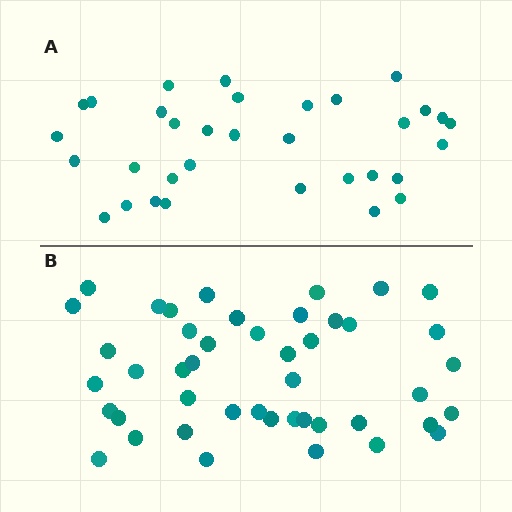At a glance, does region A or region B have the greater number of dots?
Region B (the bottom region) has more dots.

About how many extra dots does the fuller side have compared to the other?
Region B has roughly 12 or so more dots than region A.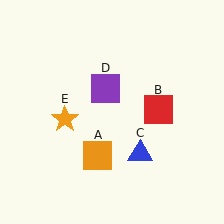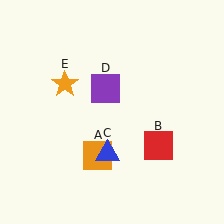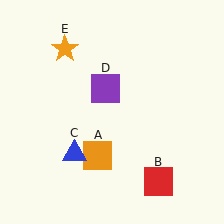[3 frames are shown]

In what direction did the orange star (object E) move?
The orange star (object E) moved up.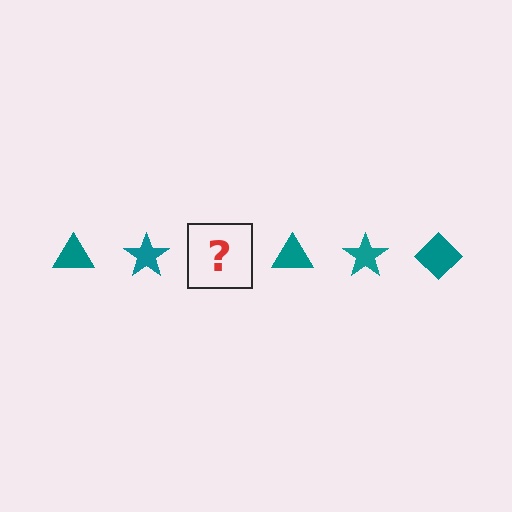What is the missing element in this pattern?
The missing element is a teal diamond.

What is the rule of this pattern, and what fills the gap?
The rule is that the pattern cycles through triangle, star, diamond shapes in teal. The gap should be filled with a teal diamond.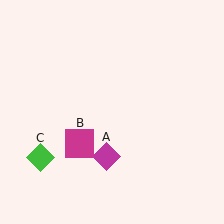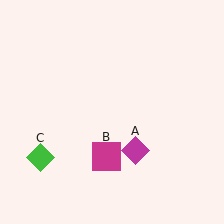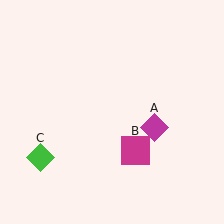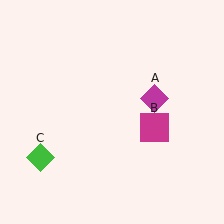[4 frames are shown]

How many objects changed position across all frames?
2 objects changed position: magenta diamond (object A), magenta square (object B).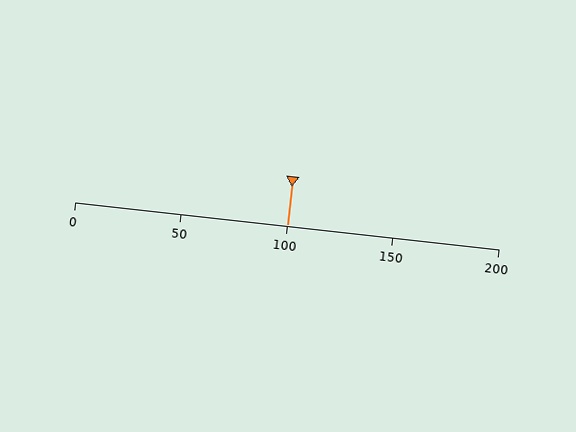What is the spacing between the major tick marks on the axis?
The major ticks are spaced 50 apart.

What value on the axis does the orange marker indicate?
The marker indicates approximately 100.